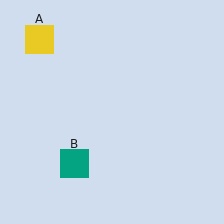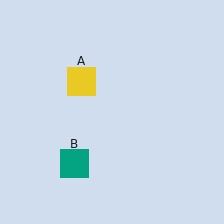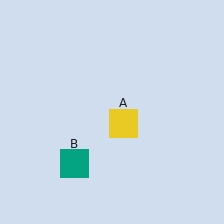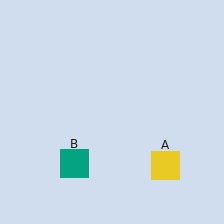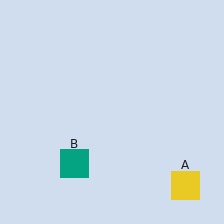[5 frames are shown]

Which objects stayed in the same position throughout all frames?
Teal square (object B) remained stationary.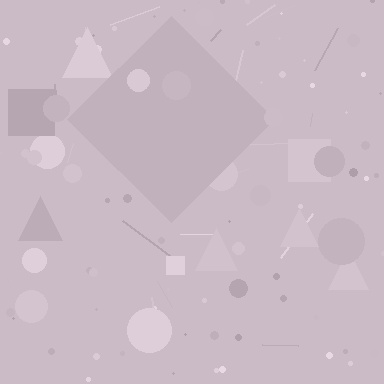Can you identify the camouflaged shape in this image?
The camouflaged shape is a diamond.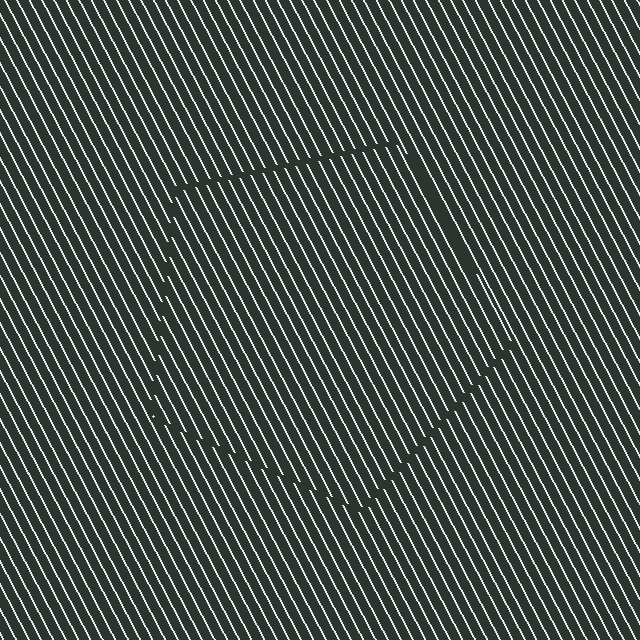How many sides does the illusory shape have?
5 sides — the line-ends trace a pentagon.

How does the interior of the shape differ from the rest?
The interior of the shape contains the same grating, shifted by half a period — the contour is defined by the phase discontinuity where line-ends from the inner and outer gratings abut.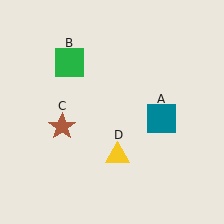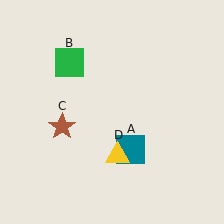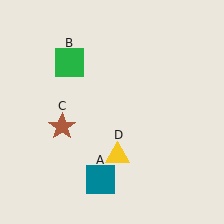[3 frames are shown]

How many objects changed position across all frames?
1 object changed position: teal square (object A).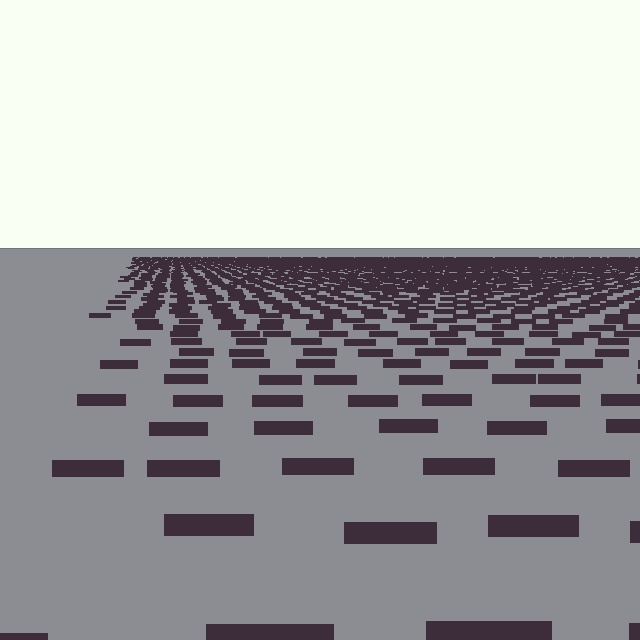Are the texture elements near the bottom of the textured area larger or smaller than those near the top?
Larger. Near the bottom, elements are closer to the viewer and appear at a bigger on-screen size.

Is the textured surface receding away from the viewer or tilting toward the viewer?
The surface is receding away from the viewer. Texture elements get smaller and denser toward the top.